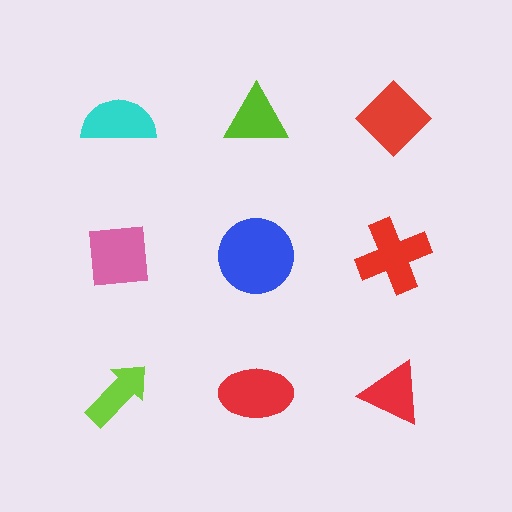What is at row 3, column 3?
A red triangle.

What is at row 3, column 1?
A lime arrow.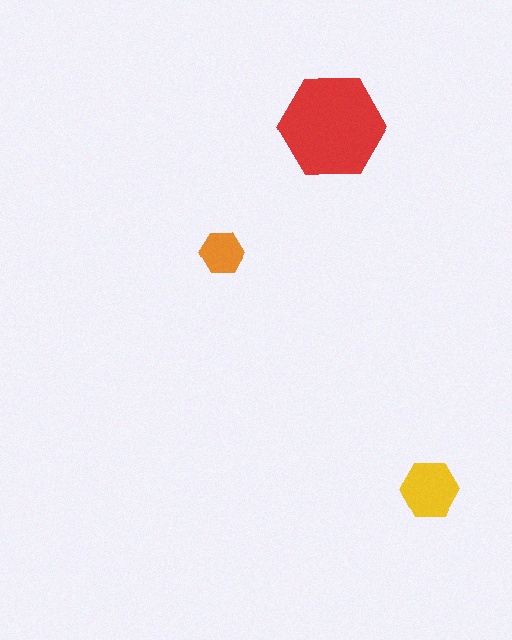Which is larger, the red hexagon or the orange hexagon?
The red one.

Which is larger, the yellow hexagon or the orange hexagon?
The yellow one.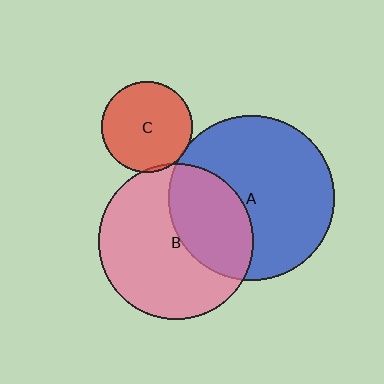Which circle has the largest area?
Circle A (blue).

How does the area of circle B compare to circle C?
Approximately 2.9 times.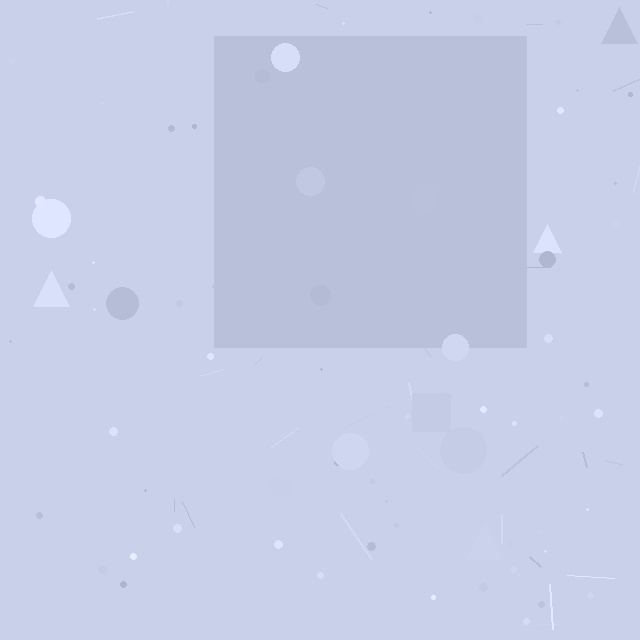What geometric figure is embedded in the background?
A square is embedded in the background.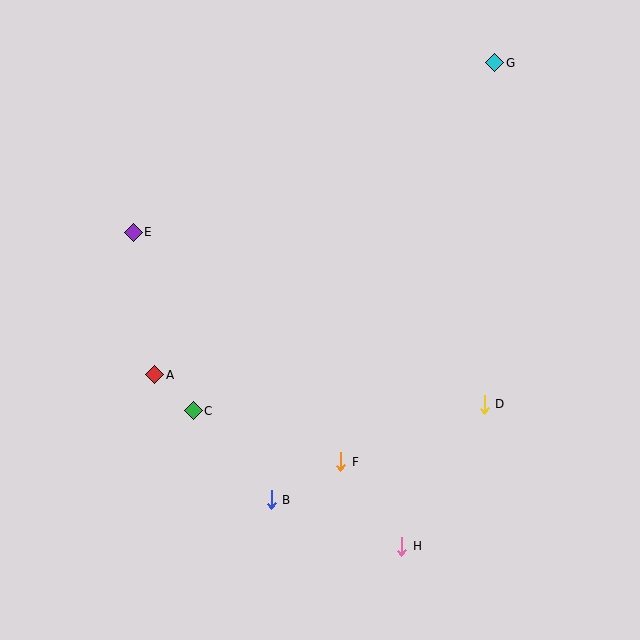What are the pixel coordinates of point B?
Point B is at (271, 500).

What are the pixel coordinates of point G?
Point G is at (495, 63).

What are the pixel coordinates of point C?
Point C is at (193, 411).